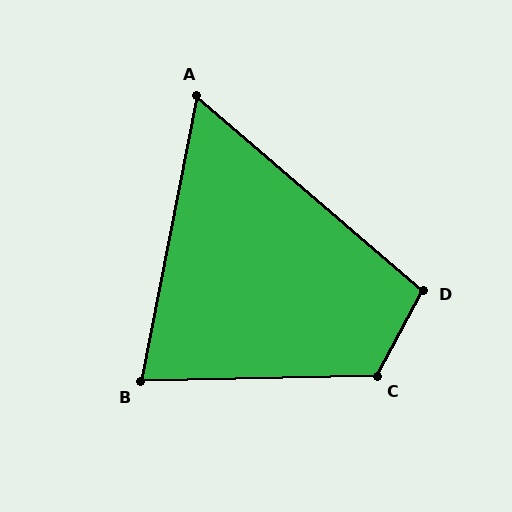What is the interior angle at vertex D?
Approximately 103 degrees (obtuse).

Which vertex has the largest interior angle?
C, at approximately 120 degrees.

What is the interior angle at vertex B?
Approximately 77 degrees (acute).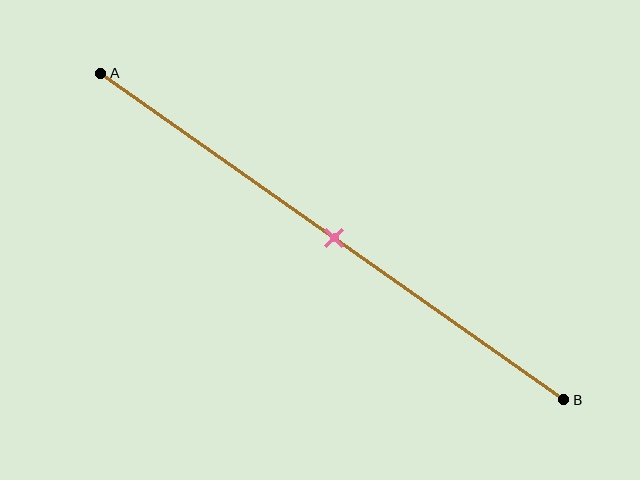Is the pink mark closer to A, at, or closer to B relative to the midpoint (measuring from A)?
The pink mark is approximately at the midpoint of segment AB.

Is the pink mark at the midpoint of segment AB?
Yes, the mark is approximately at the midpoint.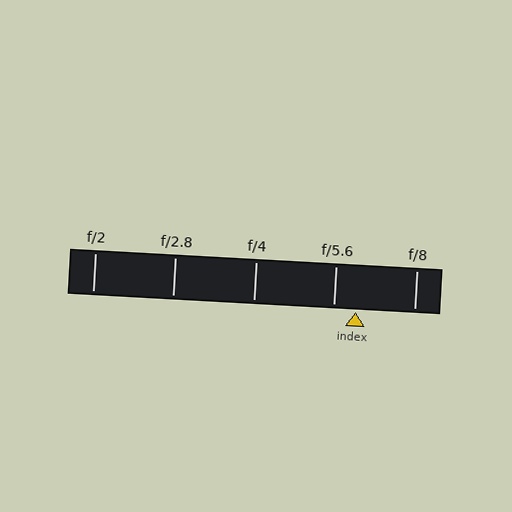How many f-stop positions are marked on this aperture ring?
There are 5 f-stop positions marked.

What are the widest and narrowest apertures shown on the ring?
The widest aperture shown is f/2 and the narrowest is f/8.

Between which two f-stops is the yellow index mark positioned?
The index mark is between f/5.6 and f/8.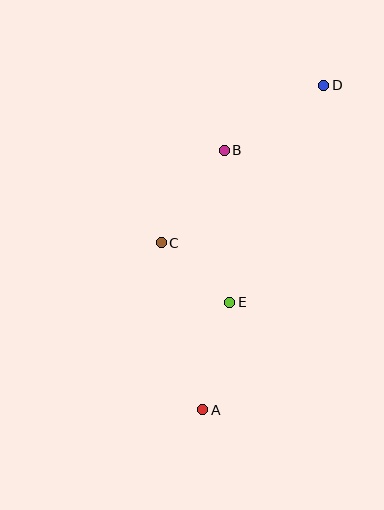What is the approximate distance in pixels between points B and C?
The distance between B and C is approximately 112 pixels.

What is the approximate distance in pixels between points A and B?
The distance between A and B is approximately 260 pixels.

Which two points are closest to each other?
Points C and E are closest to each other.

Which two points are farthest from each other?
Points A and D are farthest from each other.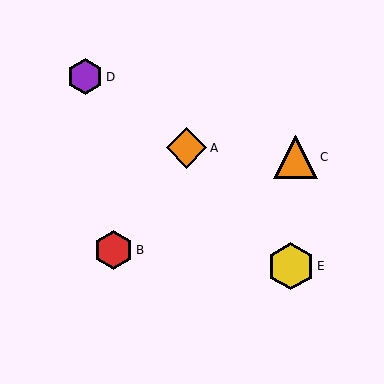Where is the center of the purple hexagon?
The center of the purple hexagon is at (85, 77).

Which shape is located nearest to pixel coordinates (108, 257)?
The red hexagon (labeled B) at (114, 250) is nearest to that location.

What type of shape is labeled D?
Shape D is a purple hexagon.